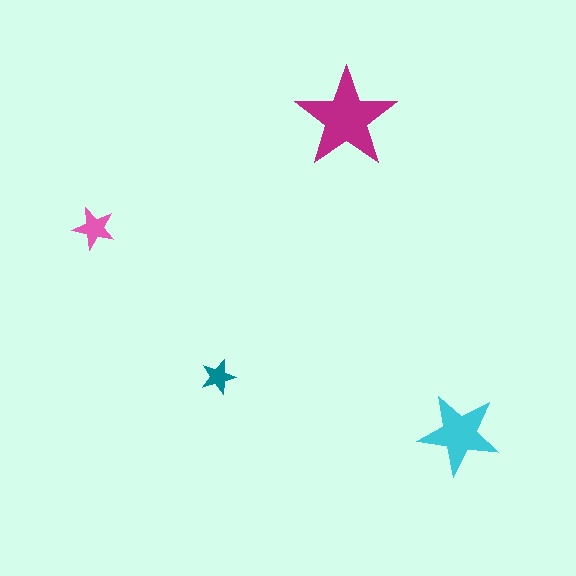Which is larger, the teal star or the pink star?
The pink one.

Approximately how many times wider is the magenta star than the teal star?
About 3 times wider.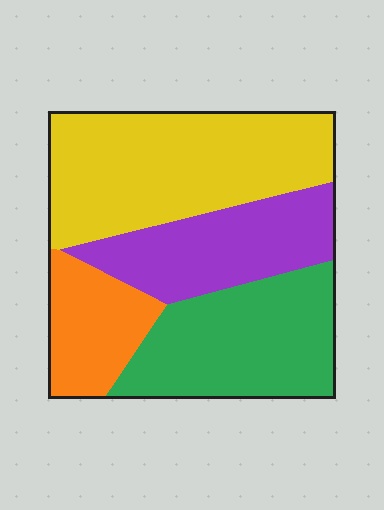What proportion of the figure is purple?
Purple covers roughly 20% of the figure.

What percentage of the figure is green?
Green takes up about one quarter (1/4) of the figure.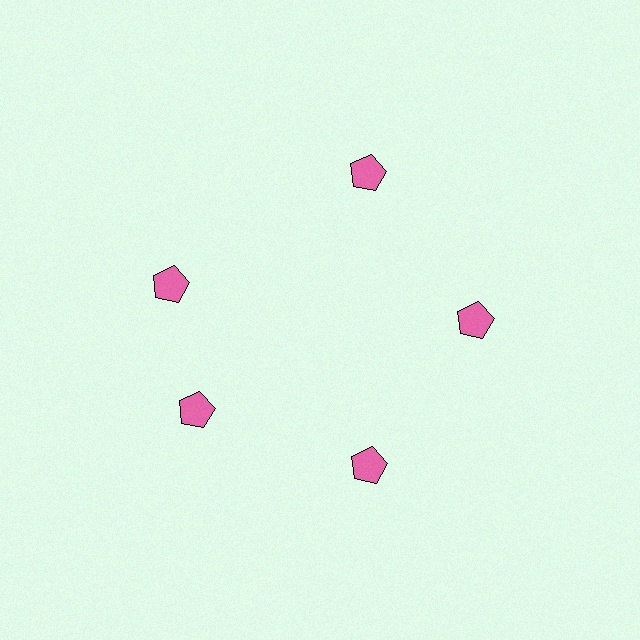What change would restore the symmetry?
The symmetry would be restored by rotating it back into even spacing with its neighbors so that all 5 pentagons sit at equal angles and equal distance from the center.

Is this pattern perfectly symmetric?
No. The 5 pink pentagons are arranged in a ring, but one element near the 10 o'clock position is rotated out of alignment along the ring, breaking the 5-fold rotational symmetry.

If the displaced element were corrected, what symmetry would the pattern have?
It would have 5-fold rotational symmetry — the pattern would map onto itself every 72 degrees.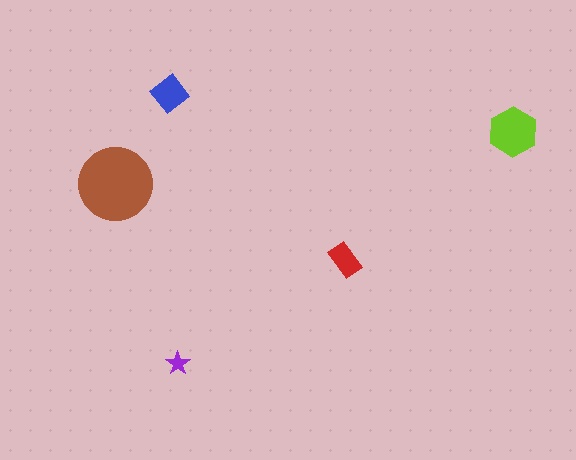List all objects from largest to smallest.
The brown circle, the lime hexagon, the blue diamond, the red rectangle, the purple star.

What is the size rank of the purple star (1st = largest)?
5th.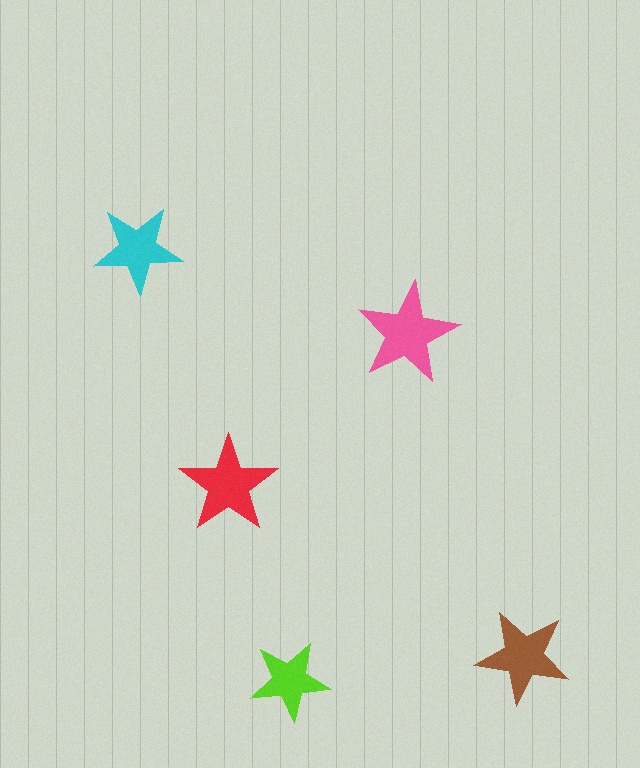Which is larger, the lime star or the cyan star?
The cyan one.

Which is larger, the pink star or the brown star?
The pink one.